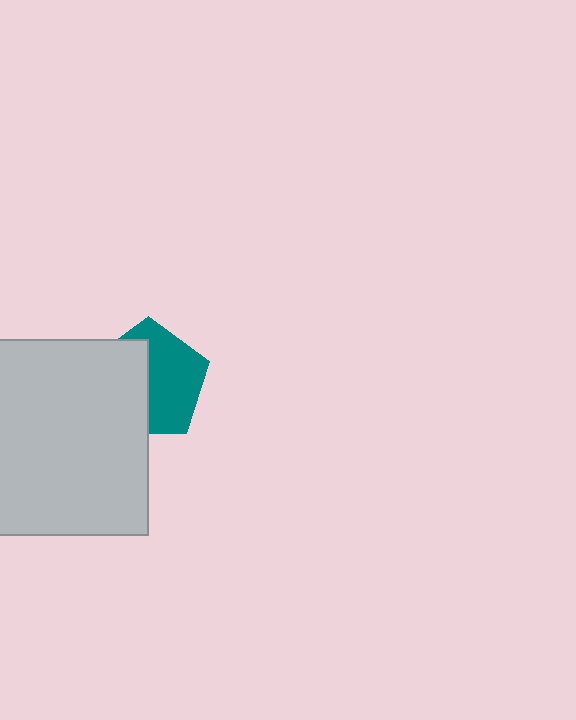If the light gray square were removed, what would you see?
You would see the complete teal pentagon.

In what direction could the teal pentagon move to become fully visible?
The teal pentagon could move right. That would shift it out from behind the light gray square entirely.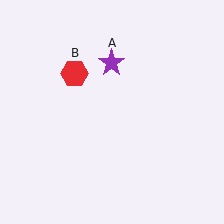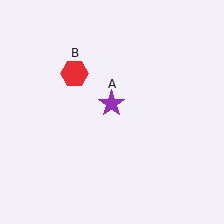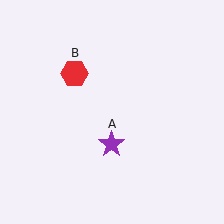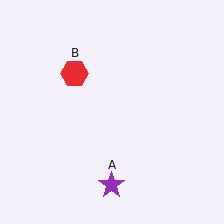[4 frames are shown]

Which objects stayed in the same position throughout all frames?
Red hexagon (object B) remained stationary.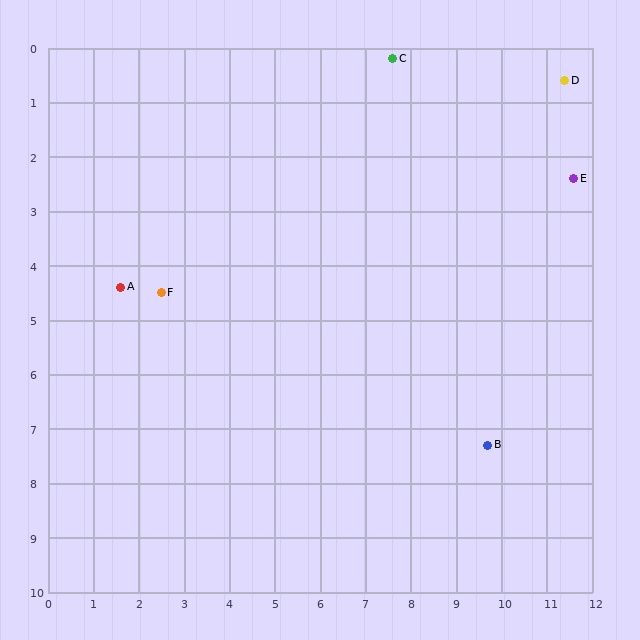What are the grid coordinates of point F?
Point F is at approximately (2.5, 4.5).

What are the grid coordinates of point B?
Point B is at approximately (9.7, 7.3).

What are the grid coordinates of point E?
Point E is at approximately (11.6, 2.4).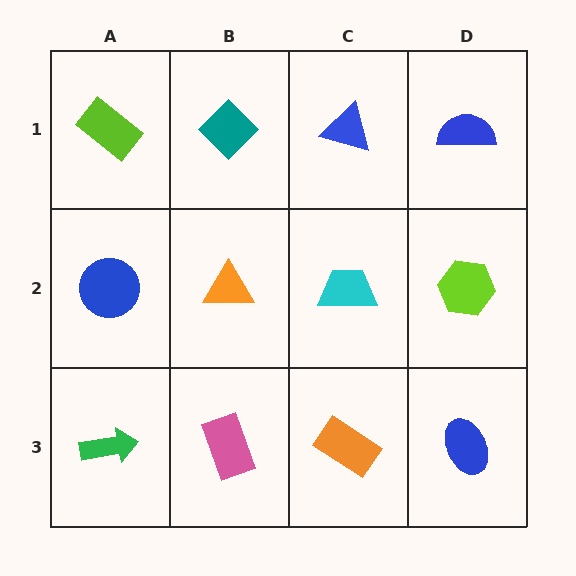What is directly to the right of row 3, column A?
A pink rectangle.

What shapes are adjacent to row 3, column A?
A blue circle (row 2, column A), a pink rectangle (row 3, column B).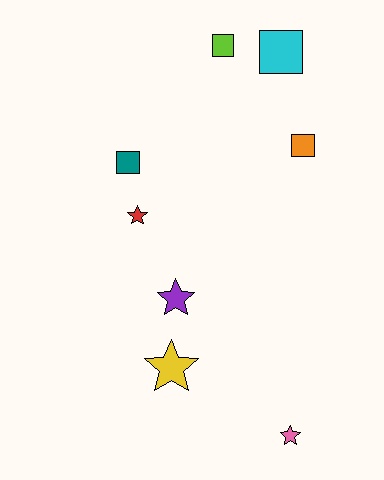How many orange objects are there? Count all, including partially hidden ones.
There is 1 orange object.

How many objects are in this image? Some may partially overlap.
There are 8 objects.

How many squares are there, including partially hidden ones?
There are 4 squares.